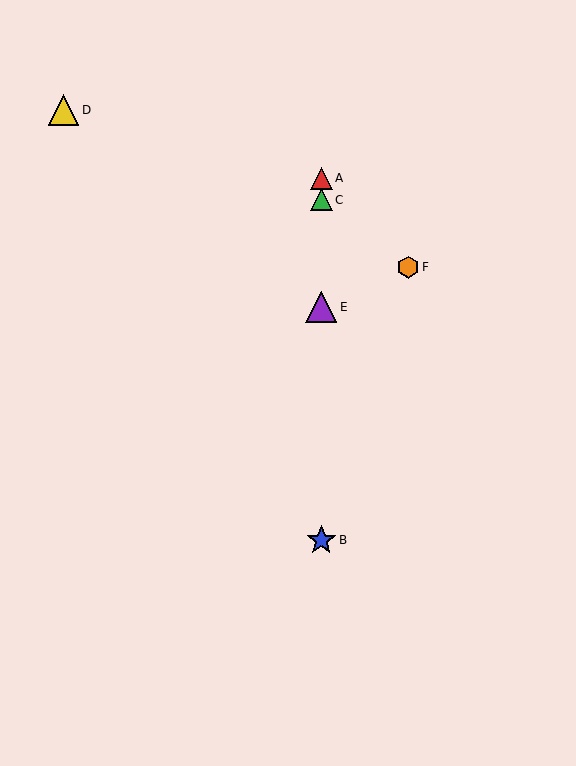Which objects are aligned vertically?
Objects A, B, C, E are aligned vertically.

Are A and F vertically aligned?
No, A is at x≈321 and F is at x≈408.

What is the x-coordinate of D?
Object D is at x≈63.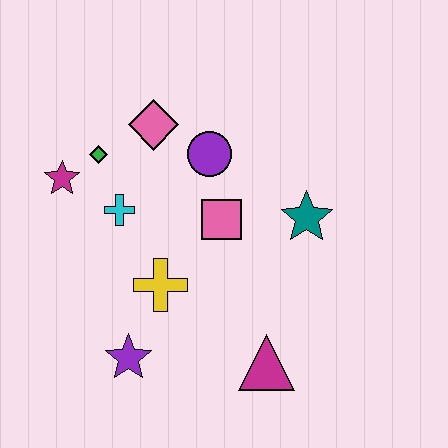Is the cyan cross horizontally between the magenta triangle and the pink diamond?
No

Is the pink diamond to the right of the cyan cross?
Yes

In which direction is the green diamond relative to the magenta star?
The green diamond is to the right of the magenta star.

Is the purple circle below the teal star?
No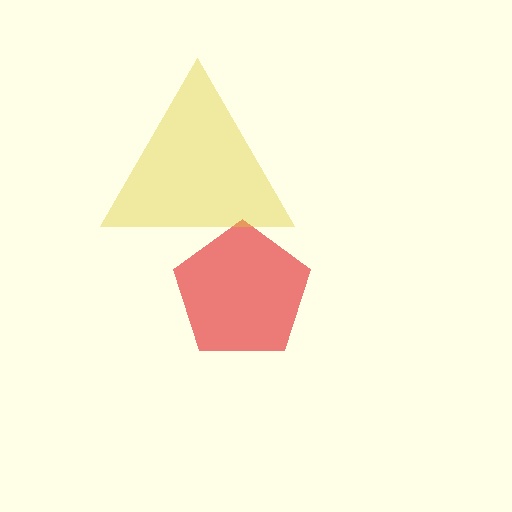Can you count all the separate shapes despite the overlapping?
Yes, there are 2 separate shapes.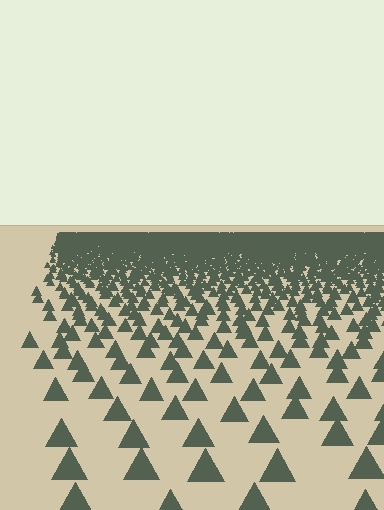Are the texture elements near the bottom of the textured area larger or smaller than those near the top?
Larger. Near the bottom, elements are closer to the viewer and appear at a bigger on-screen size.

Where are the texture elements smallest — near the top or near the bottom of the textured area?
Near the top.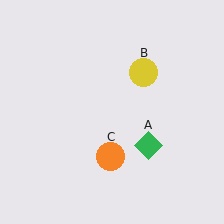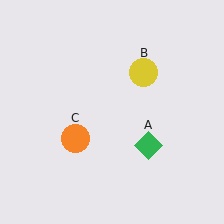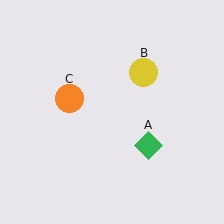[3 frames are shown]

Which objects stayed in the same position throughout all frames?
Green diamond (object A) and yellow circle (object B) remained stationary.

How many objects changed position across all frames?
1 object changed position: orange circle (object C).